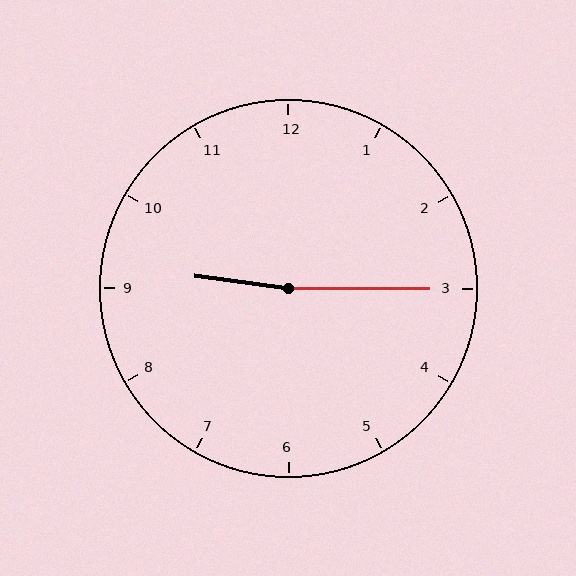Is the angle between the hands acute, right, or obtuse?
It is obtuse.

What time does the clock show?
9:15.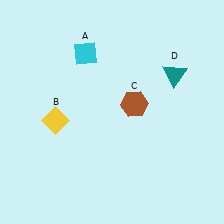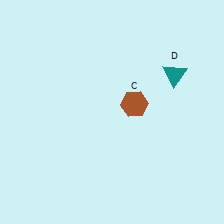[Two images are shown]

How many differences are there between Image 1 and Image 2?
There are 2 differences between the two images.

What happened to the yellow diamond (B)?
The yellow diamond (B) was removed in Image 2. It was in the bottom-left area of Image 1.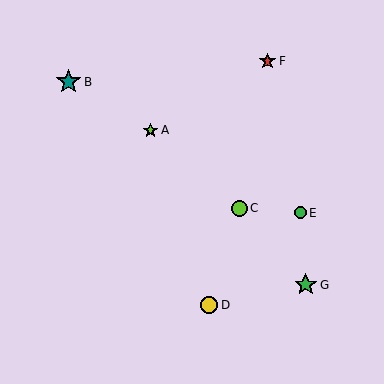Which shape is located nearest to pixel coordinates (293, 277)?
The green star (labeled G) at (306, 285) is nearest to that location.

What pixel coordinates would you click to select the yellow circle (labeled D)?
Click at (209, 305) to select the yellow circle D.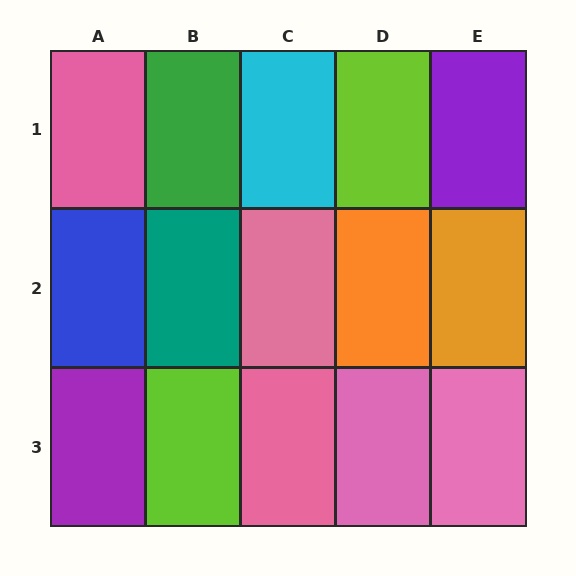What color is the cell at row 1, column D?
Lime.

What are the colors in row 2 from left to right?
Blue, teal, pink, orange, orange.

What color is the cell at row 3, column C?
Pink.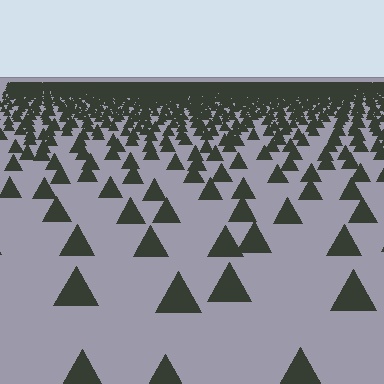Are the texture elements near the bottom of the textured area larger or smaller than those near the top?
Larger. Near the bottom, elements are closer to the viewer and appear at a bigger on-screen size.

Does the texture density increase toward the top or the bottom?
Density increases toward the top.